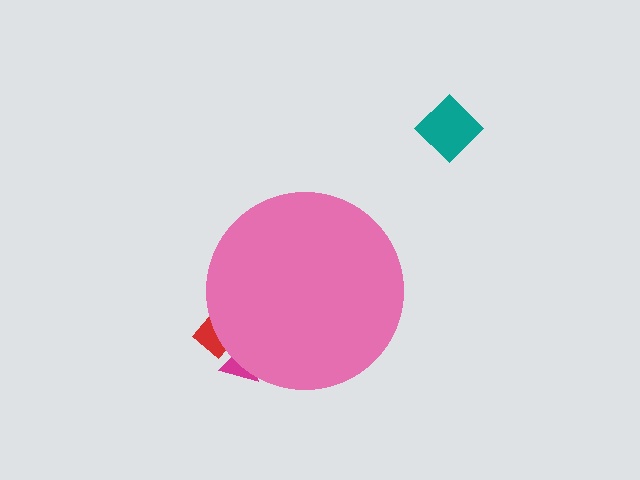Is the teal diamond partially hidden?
No, the teal diamond is fully visible.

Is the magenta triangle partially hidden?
Yes, the magenta triangle is partially hidden behind the pink circle.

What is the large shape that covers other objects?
A pink circle.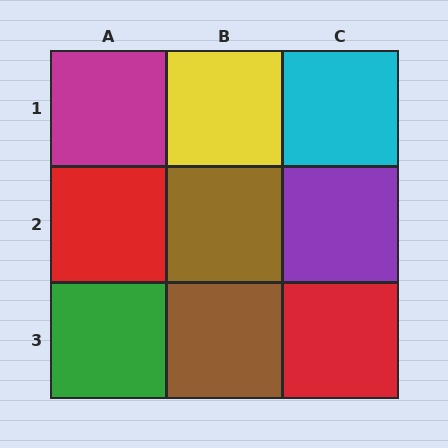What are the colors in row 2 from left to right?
Red, brown, purple.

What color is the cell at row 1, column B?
Yellow.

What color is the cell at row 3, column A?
Green.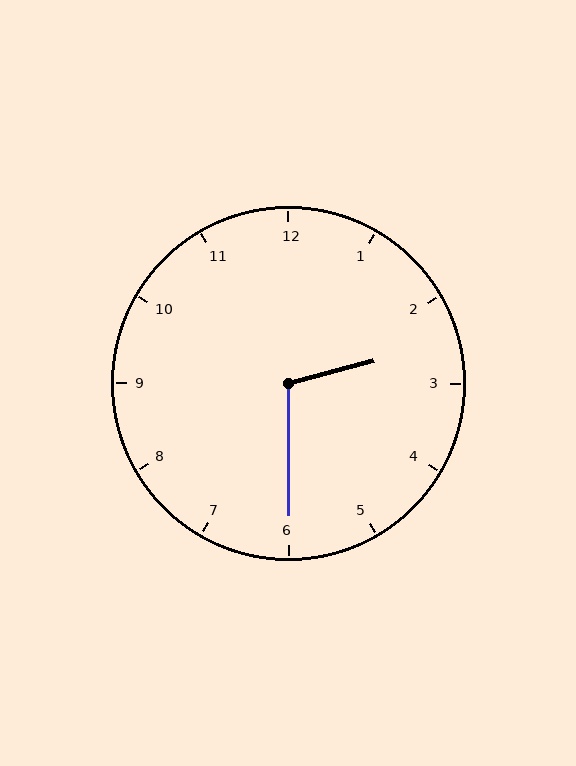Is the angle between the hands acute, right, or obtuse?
It is obtuse.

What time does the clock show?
2:30.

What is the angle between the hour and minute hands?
Approximately 105 degrees.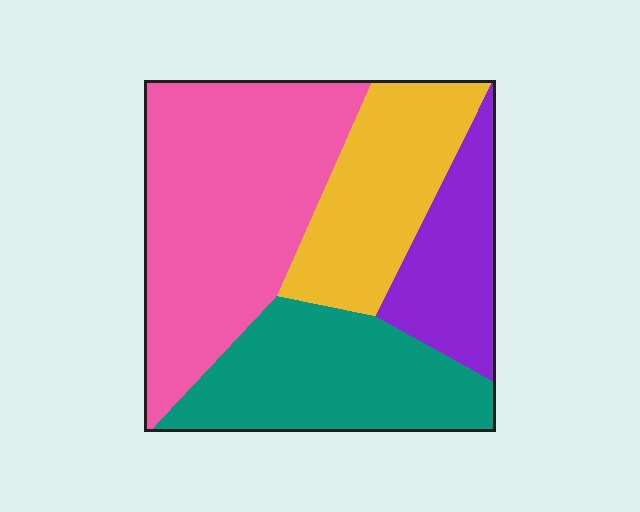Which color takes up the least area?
Purple, at roughly 15%.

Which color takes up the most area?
Pink, at roughly 40%.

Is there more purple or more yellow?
Yellow.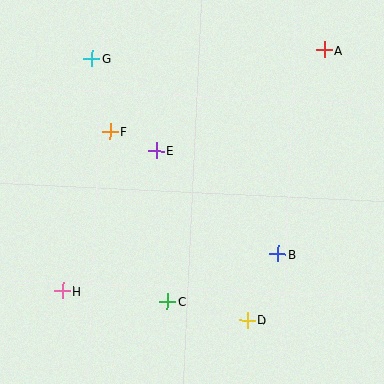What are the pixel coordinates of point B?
Point B is at (278, 254).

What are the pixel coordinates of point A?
Point A is at (324, 50).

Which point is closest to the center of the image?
Point E at (156, 151) is closest to the center.